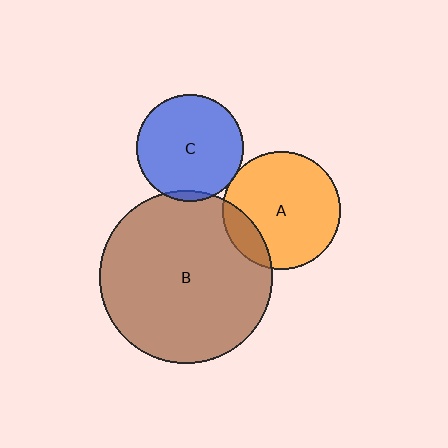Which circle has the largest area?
Circle B (brown).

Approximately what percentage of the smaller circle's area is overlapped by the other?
Approximately 5%.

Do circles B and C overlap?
Yes.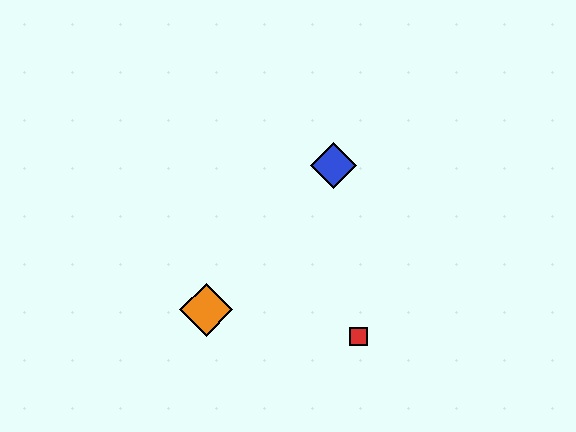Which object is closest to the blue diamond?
The red square is closest to the blue diamond.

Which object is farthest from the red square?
The blue diamond is farthest from the red square.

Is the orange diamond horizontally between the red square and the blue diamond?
No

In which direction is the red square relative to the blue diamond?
The red square is below the blue diamond.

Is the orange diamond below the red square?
No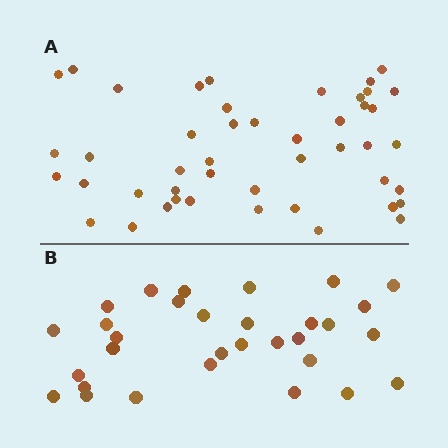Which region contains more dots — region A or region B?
Region A (the top region) has more dots.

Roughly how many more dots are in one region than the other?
Region A has approximately 15 more dots than region B.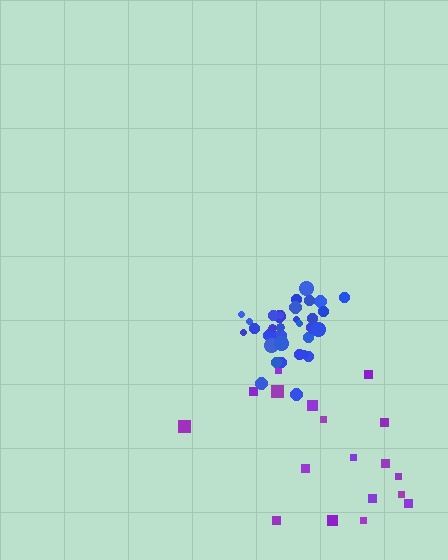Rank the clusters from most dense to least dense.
blue, purple.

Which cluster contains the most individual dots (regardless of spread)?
Blue (34).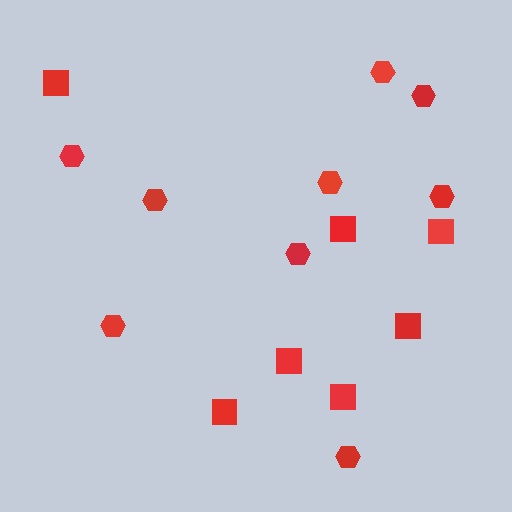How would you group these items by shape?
There are 2 groups: one group of squares (7) and one group of hexagons (9).